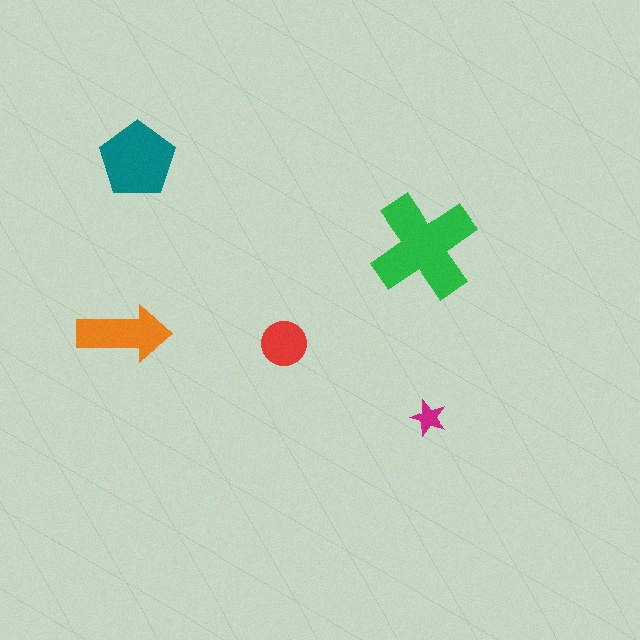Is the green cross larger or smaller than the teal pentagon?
Larger.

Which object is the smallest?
The magenta star.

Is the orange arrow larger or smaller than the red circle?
Larger.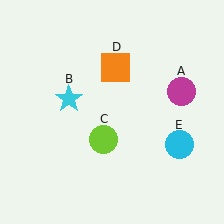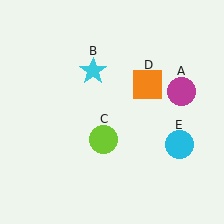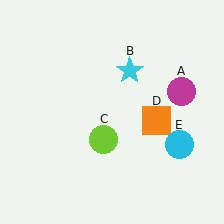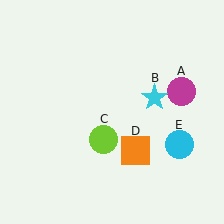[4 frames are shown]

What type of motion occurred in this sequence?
The cyan star (object B), orange square (object D) rotated clockwise around the center of the scene.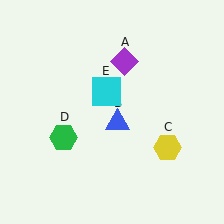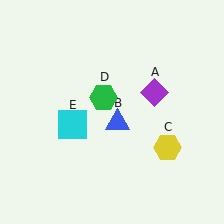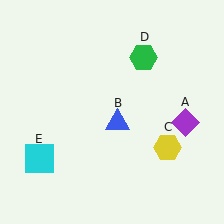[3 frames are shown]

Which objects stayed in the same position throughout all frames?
Blue triangle (object B) and yellow hexagon (object C) remained stationary.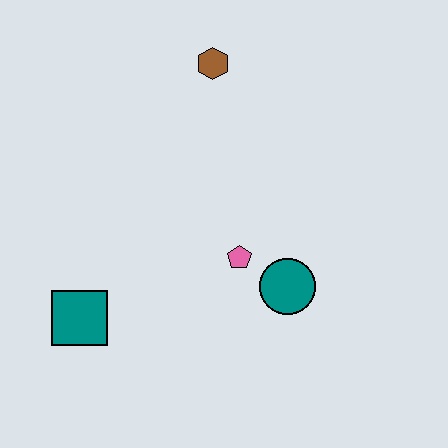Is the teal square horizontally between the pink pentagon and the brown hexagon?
No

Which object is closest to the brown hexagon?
The pink pentagon is closest to the brown hexagon.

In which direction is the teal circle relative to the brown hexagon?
The teal circle is below the brown hexagon.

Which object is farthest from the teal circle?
The brown hexagon is farthest from the teal circle.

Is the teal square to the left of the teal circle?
Yes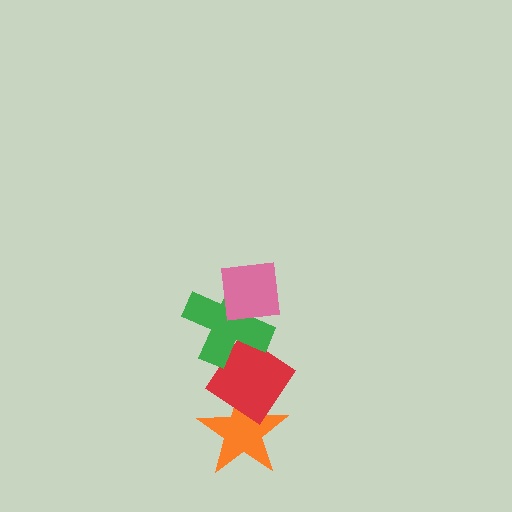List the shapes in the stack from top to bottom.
From top to bottom: the pink square, the green cross, the red diamond, the orange star.